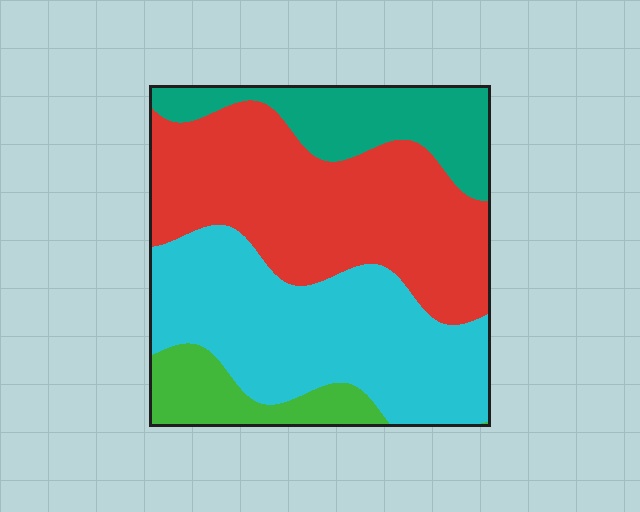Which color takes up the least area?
Green, at roughly 10%.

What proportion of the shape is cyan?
Cyan covers about 35% of the shape.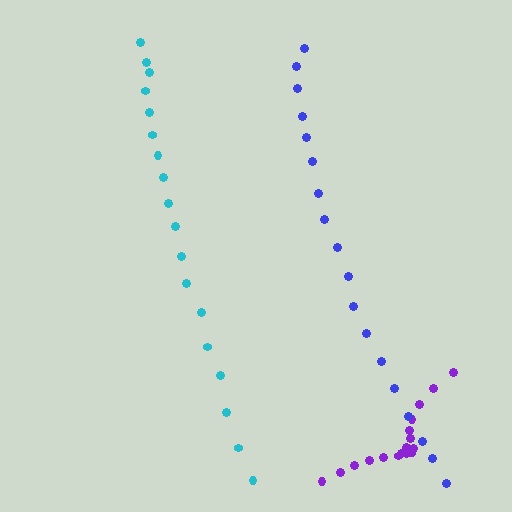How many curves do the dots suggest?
There are 3 distinct paths.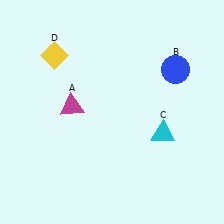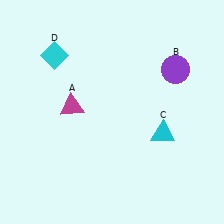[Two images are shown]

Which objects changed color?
B changed from blue to purple. D changed from yellow to cyan.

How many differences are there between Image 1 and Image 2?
There are 2 differences between the two images.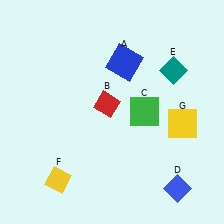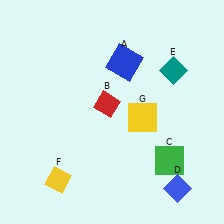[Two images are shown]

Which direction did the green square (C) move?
The green square (C) moved down.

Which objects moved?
The objects that moved are: the green square (C), the yellow square (G).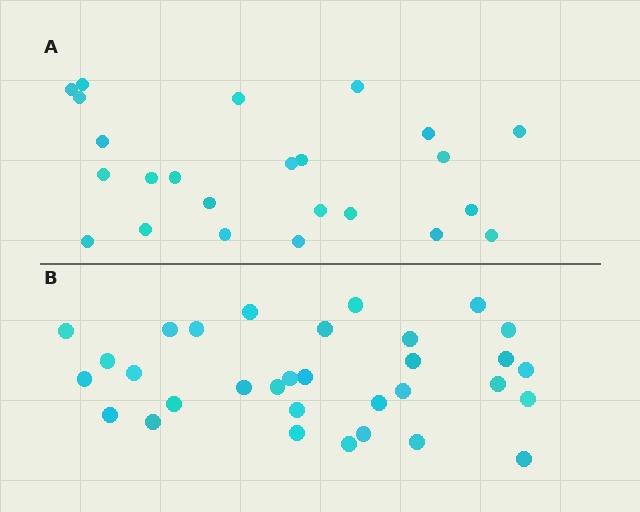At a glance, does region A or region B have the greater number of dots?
Region B (the bottom region) has more dots.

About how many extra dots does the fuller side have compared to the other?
Region B has roughly 8 or so more dots than region A.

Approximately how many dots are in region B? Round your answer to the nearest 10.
About 30 dots. (The exact count is 32, which rounds to 30.)